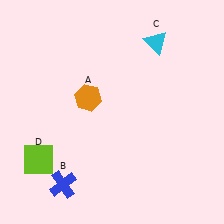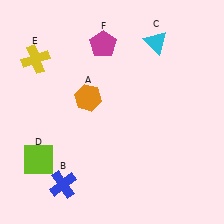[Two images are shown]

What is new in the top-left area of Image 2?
A yellow cross (E) was added in the top-left area of Image 2.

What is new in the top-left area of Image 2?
A magenta pentagon (F) was added in the top-left area of Image 2.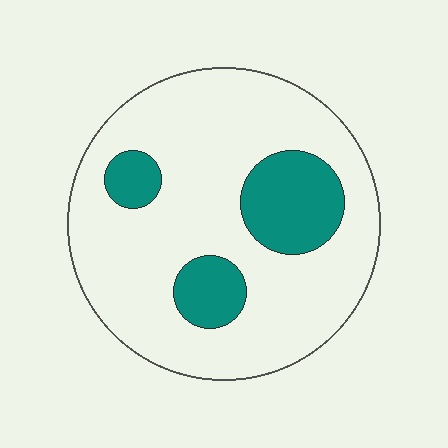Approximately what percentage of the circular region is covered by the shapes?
Approximately 20%.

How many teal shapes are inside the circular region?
3.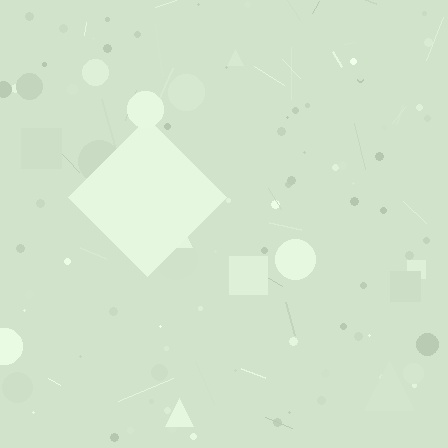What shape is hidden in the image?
A diamond is hidden in the image.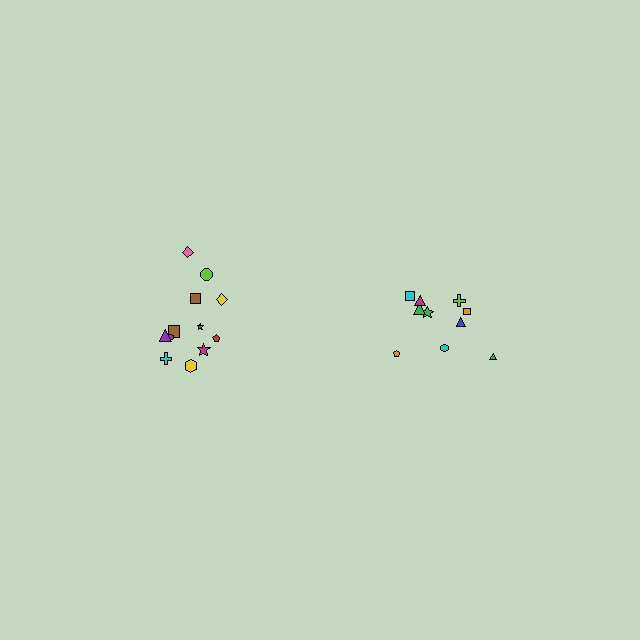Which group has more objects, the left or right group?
The left group.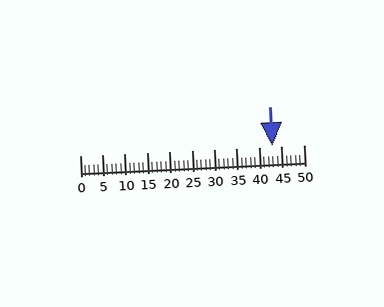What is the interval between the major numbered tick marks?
The major tick marks are spaced 5 units apart.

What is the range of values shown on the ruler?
The ruler shows values from 0 to 50.